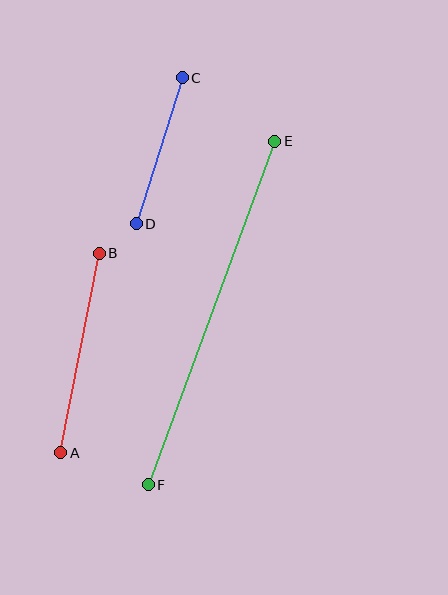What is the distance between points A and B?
The distance is approximately 203 pixels.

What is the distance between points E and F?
The distance is approximately 366 pixels.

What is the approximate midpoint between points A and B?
The midpoint is at approximately (80, 353) pixels.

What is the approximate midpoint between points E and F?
The midpoint is at approximately (212, 313) pixels.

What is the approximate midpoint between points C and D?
The midpoint is at approximately (159, 151) pixels.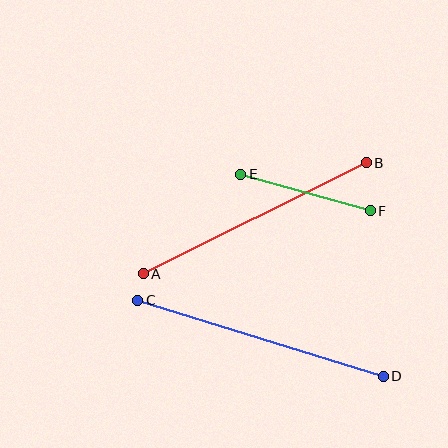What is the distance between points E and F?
The distance is approximately 135 pixels.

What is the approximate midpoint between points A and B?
The midpoint is at approximately (255, 218) pixels.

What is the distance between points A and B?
The distance is approximately 249 pixels.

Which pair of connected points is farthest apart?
Points C and D are farthest apart.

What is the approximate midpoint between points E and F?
The midpoint is at approximately (306, 192) pixels.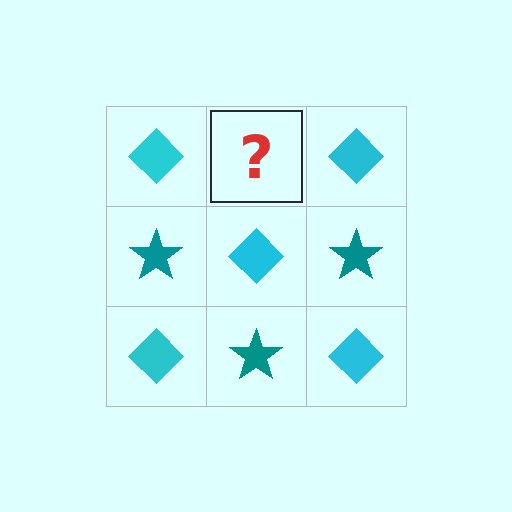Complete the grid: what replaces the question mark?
The question mark should be replaced with a teal star.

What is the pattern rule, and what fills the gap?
The rule is that it alternates cyan diamond and teal star in a checkerboard pattern. The gap should be filled with a teal star.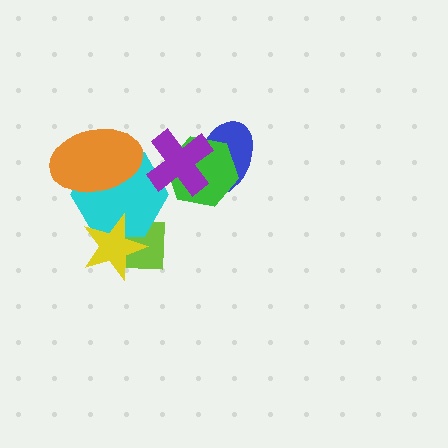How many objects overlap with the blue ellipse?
2 objects overlap with the blue ellipse.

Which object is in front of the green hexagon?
The purple cross is in front of the green hexagon.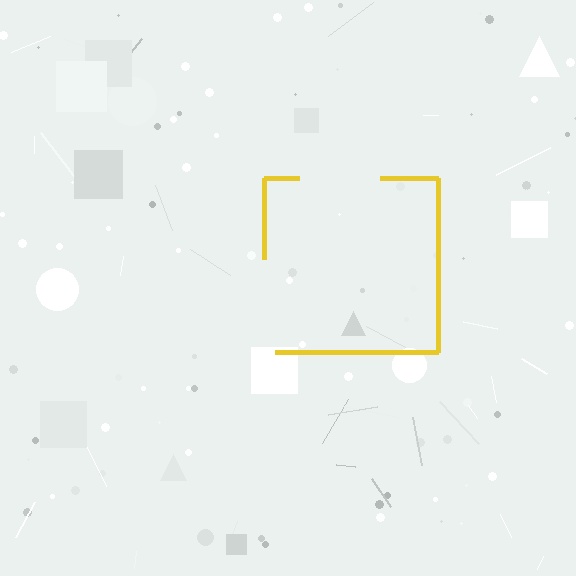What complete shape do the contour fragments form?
The contour fragments form a square.